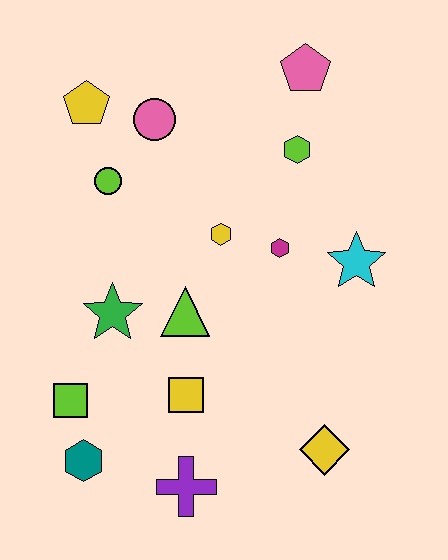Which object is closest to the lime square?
The teal hexagon is closest to the lime square.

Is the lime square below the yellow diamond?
No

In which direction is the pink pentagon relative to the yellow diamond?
The pink pentagon is above the yellow diamond.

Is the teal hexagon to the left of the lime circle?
Yes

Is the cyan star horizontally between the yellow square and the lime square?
No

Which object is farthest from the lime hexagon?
The teal hexagon is farthest from the lime hexagon.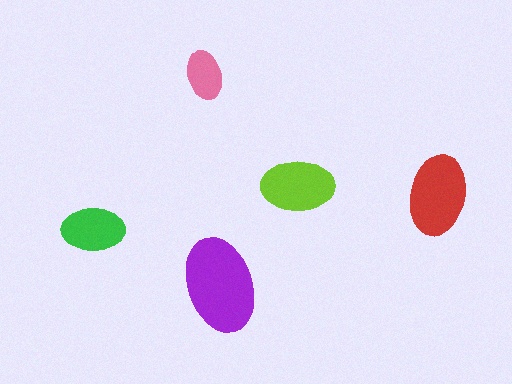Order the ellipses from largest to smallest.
the purple one, the red one, the lime one, the green one, the pink one.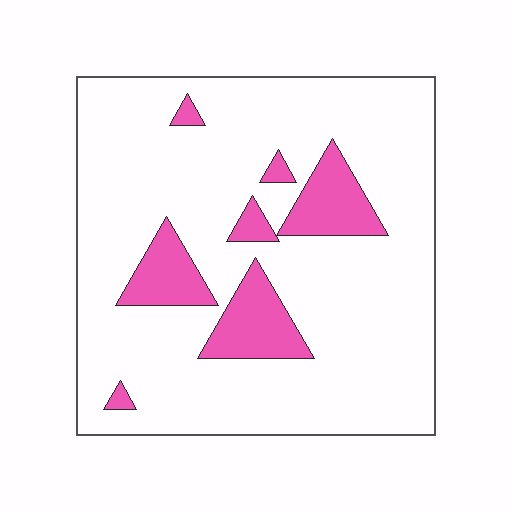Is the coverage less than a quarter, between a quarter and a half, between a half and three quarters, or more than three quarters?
Less than a quarter.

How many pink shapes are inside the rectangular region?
7.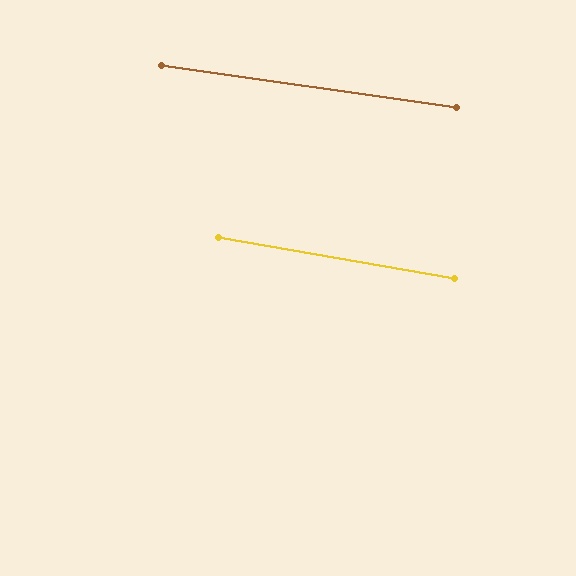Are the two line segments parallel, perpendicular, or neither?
Parallel — their directions differ by only 1.8°.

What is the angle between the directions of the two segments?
Approximately 2 degrees.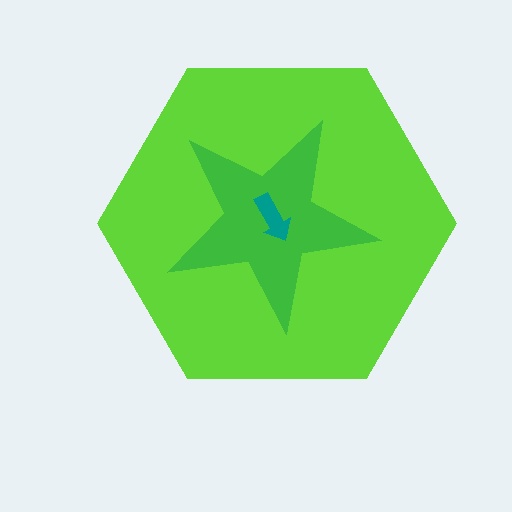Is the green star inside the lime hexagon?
Yes.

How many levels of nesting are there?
3.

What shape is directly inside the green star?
The teal arrow.